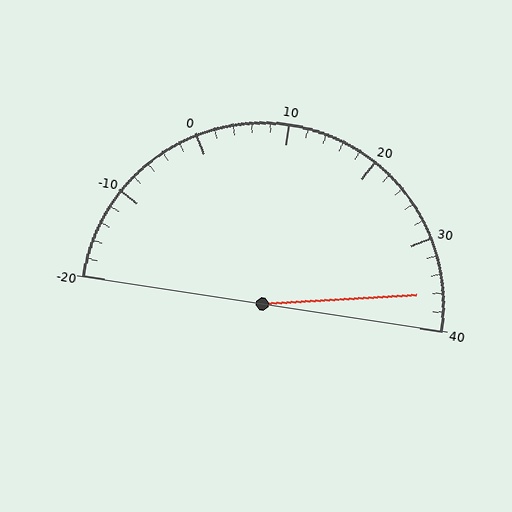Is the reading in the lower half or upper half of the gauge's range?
The reading is in the upper half of the range (-20 to 40).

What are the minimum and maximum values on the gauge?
The gauge ranges from -20 to 40.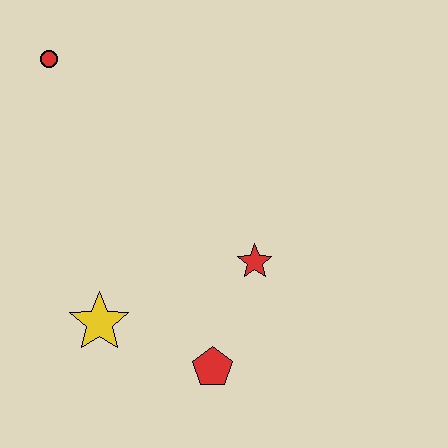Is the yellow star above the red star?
No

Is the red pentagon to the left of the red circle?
No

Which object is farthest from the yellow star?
The red circle is farthest from the yellow star.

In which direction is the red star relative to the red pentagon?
The red star is above the red pentagon.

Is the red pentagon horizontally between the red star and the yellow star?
Yes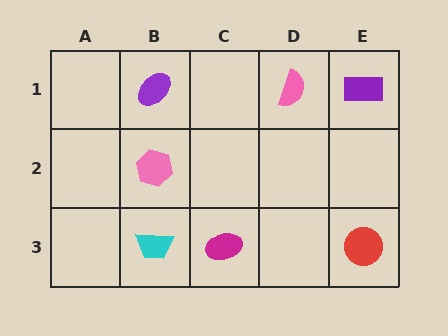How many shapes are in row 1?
3 shapes.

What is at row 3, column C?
A magenta ellipse.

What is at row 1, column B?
A purple ellipse.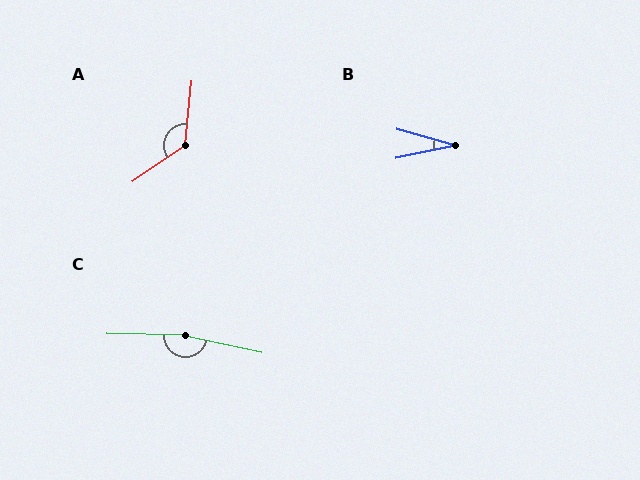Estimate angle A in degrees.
Approximately 130 degrees.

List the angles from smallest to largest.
B (27°), A (130°), C (169°).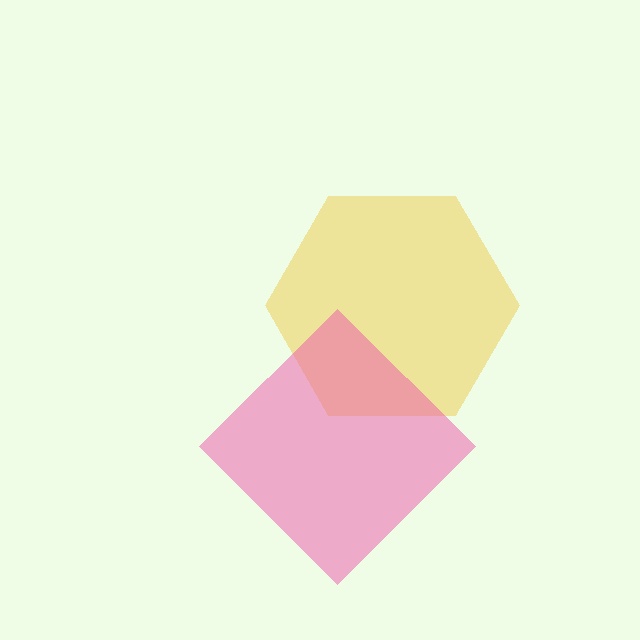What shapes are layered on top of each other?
The layered shapes are: a yellow hexagon, a pink diamond.